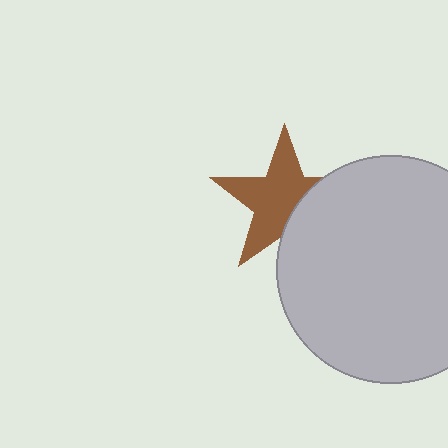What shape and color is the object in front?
The object in front is a light gray circle.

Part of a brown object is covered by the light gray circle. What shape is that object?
It is a star.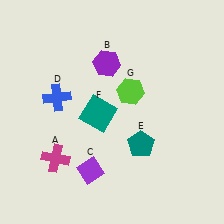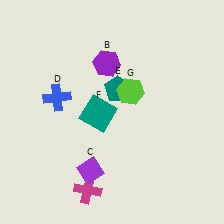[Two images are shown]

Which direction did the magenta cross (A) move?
The magenta cross (A) moved right.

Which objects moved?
The objects that moved are: the magenta cross (A), the teal pentagon (E).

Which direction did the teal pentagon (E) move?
The teal pentagon (E) moved up.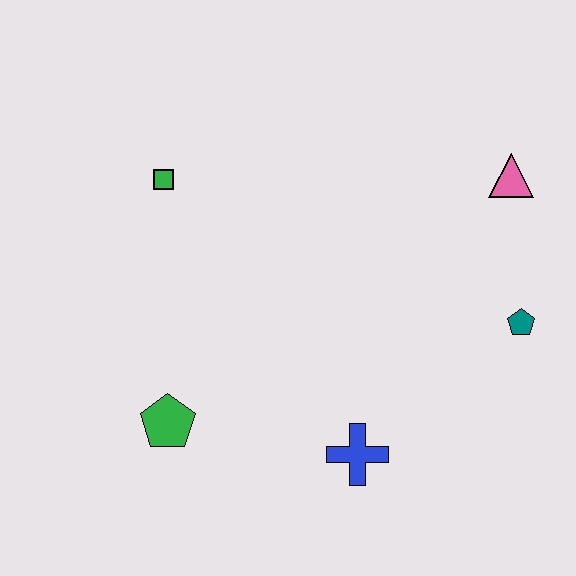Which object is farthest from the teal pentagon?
The green square is farthest from the teal pentagon.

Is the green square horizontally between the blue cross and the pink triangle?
No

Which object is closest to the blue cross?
The green pentagon is closest to the blue cross.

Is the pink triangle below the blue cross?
No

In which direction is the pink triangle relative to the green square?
The pink triangle is to the right of the green square.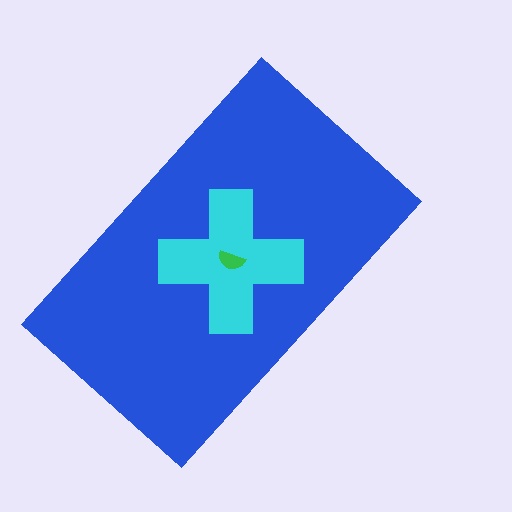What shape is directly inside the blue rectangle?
The cyan cross.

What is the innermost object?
The green semicircle.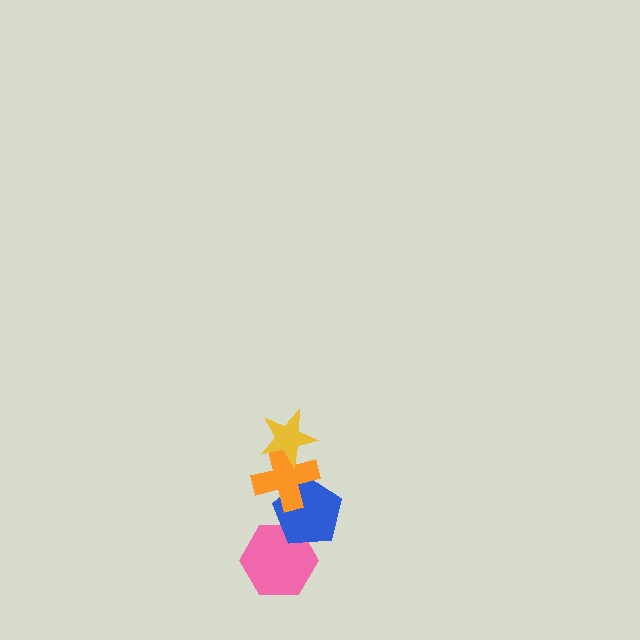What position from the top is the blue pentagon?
The blue pentagon is 3rd from the top.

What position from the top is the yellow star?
The yellow star is 1st from the top.